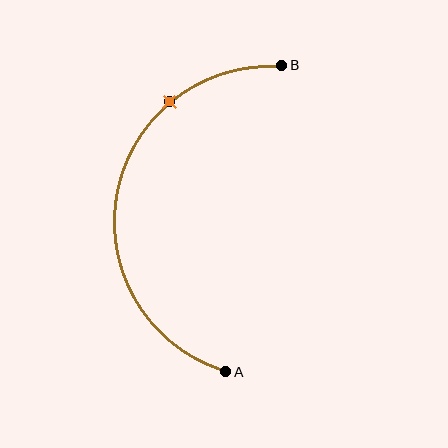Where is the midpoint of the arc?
The arc midpoint is the point on the curve farthest from the straight line joining A and B. It sits to the left of that line.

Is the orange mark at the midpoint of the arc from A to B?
No. The orange mark lies on the arc but is closer to endpoint B. The arc midpoint would be at the point on the curve equidistant along the arc from both A and B.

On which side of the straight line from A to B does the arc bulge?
The arc bulges to the left of the straight line connecting A and B.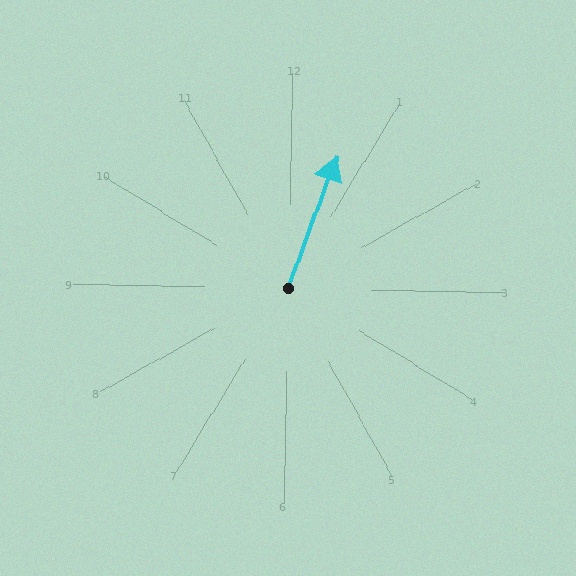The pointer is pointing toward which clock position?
Roughly 1 o'clock.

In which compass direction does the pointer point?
North.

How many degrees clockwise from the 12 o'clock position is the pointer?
Approximately 19 degrees.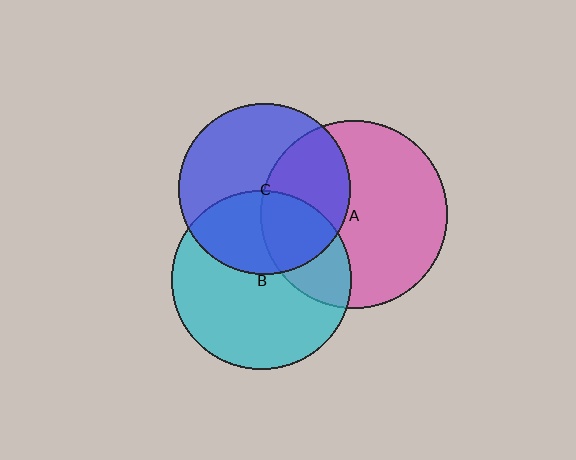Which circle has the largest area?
Circle A (pink).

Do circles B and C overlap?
Yes.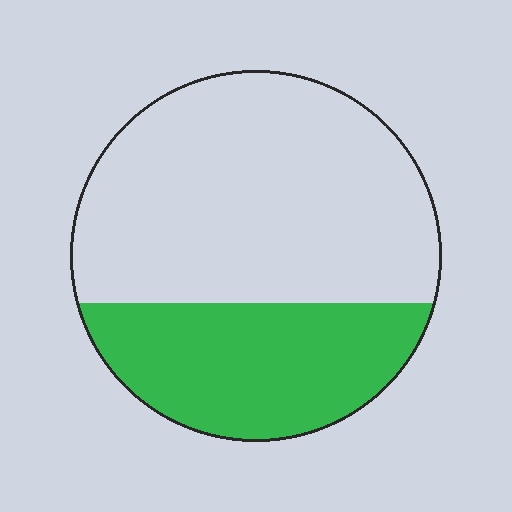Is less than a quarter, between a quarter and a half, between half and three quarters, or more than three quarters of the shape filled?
Between a quarter and a half.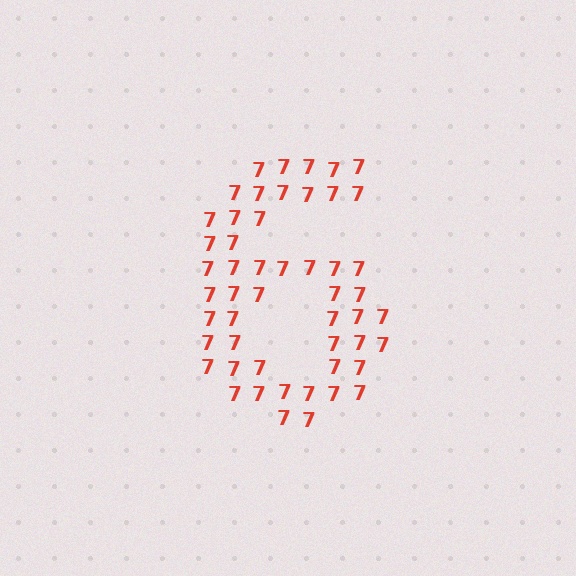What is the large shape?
The large shape is the digit 6.